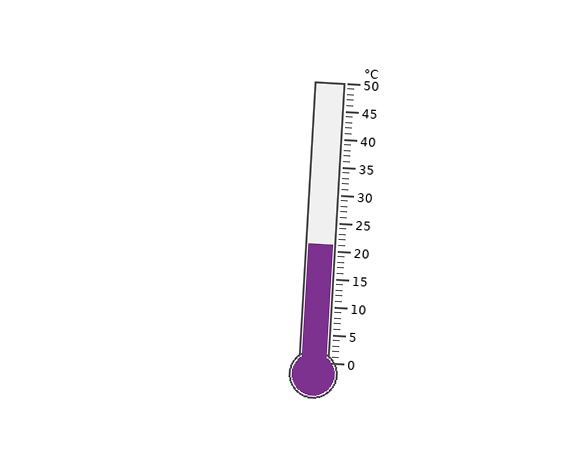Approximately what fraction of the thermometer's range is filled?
The thermometer is filled to approximately 40% of its range.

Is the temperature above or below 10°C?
The temperature is above 10°C.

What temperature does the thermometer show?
The thermometer shows approximately 21°C.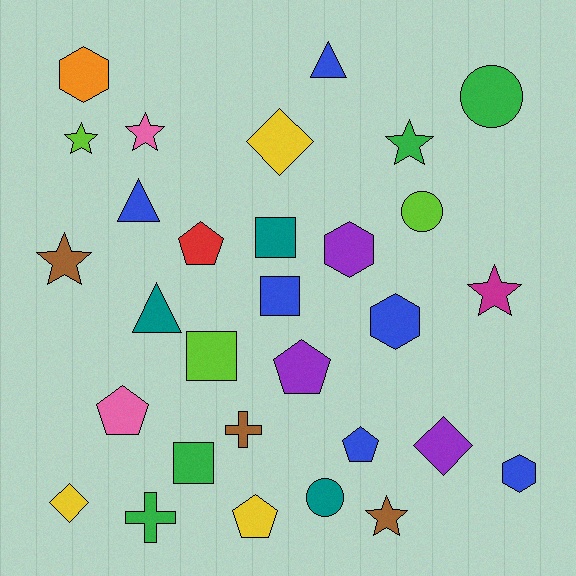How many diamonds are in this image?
There are 3 diamonds.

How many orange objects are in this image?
There is 1 orange object.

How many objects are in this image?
There are 30 objects.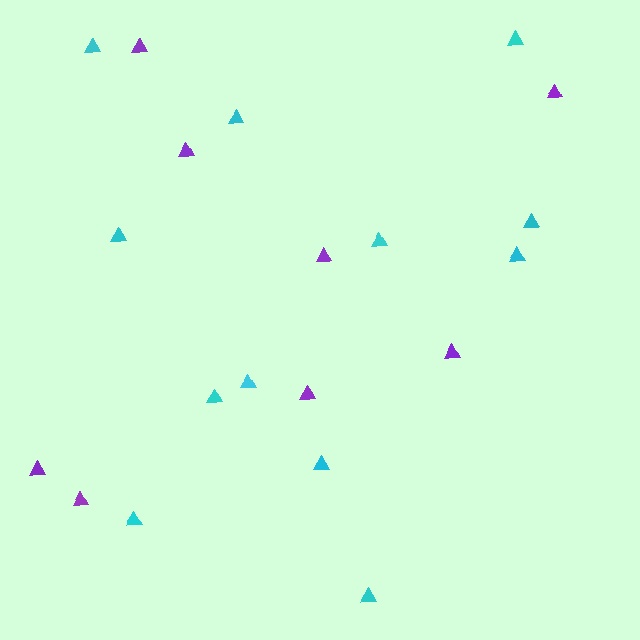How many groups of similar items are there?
There are 2 groups: one group of cyan triangles (12) and one group of purple triangles (8).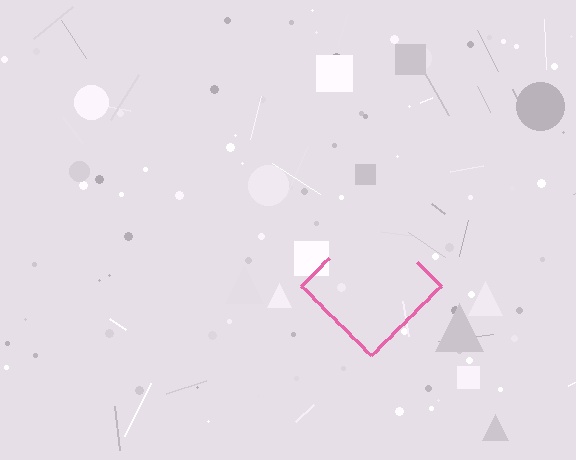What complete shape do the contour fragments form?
The contour fragments form a diamond.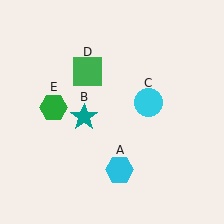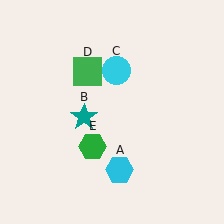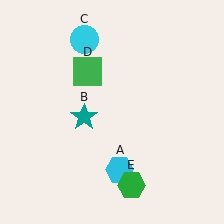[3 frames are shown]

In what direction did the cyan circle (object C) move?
The cyan circle (object C) moved up and to the left.